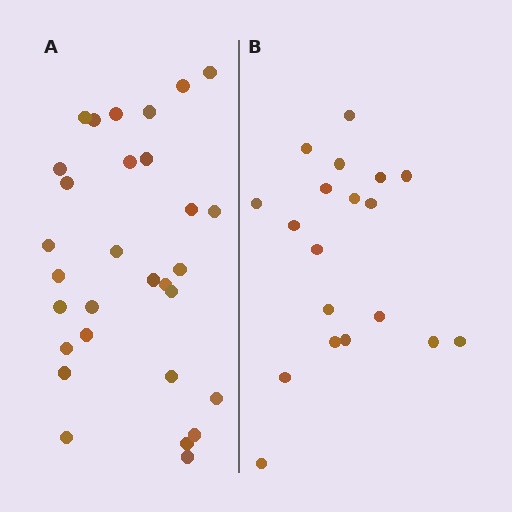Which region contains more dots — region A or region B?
Region A (the left region) has more dots.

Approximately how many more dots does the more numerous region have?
Region A has roughly 12 or so more dots than region B.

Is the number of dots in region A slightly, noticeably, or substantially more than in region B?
Region A has substantially more. The ratio is roughly 1.6 to 1.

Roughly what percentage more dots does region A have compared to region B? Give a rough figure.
About 60% more.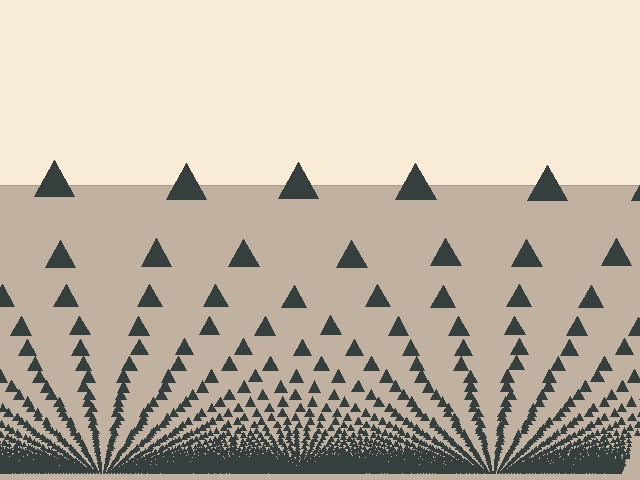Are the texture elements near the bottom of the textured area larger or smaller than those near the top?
Smaller. The gradient is inverted — elements near the bottom are smaller and denser.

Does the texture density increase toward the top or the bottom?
Density increases toward the bottom.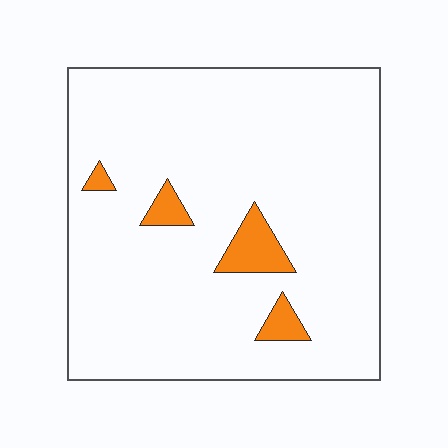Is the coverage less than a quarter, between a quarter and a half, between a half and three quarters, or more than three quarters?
Less than a quarter.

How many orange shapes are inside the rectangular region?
4.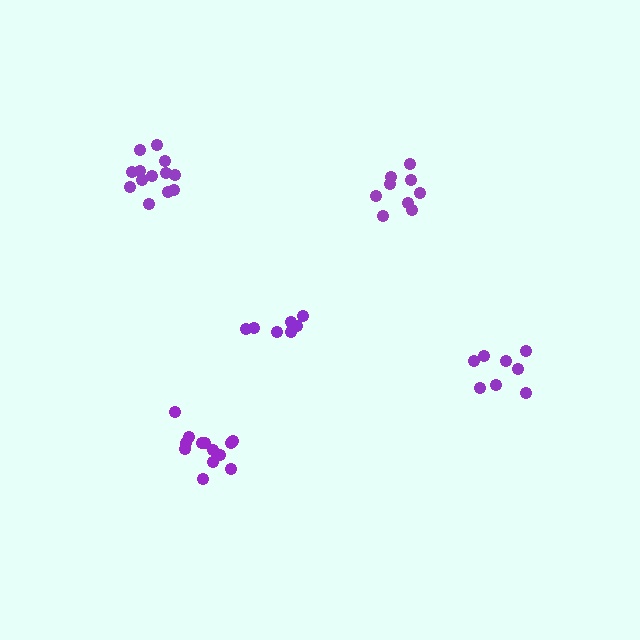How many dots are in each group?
Group 1: 7 dots, Group 2: 13 dots, Group 3: 8 dots, Group 4: 13 dots, Group 5: 9 dots (50 total).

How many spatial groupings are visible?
There are 5 spatial groupings.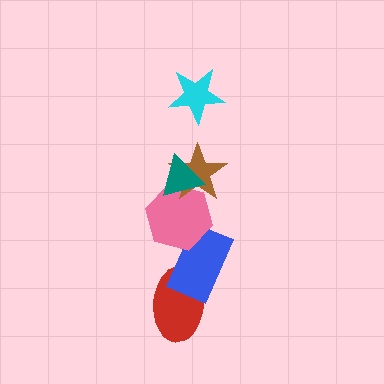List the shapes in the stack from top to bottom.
From top to bottom: the cyan star, the teal triangle, the brown star, the pink hexagon, the blue rectangle, the red ellipse.